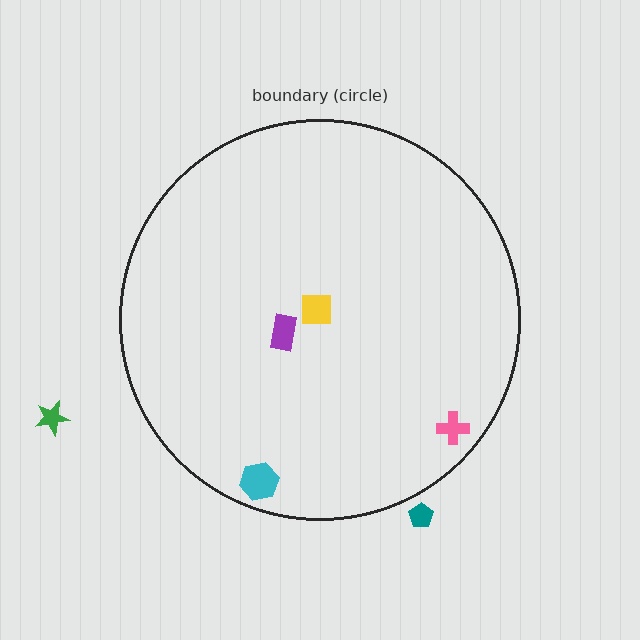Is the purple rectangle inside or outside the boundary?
Inside.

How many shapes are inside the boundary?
4 inside, 2 outside.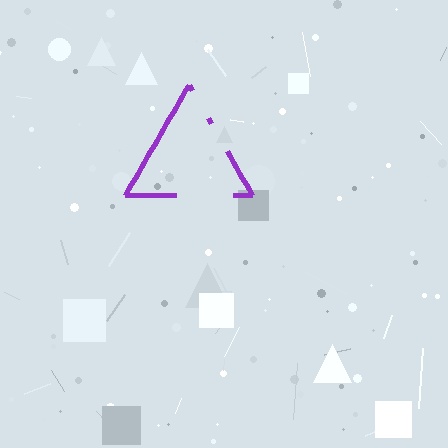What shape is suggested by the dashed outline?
The dashed outline suggests a triangle.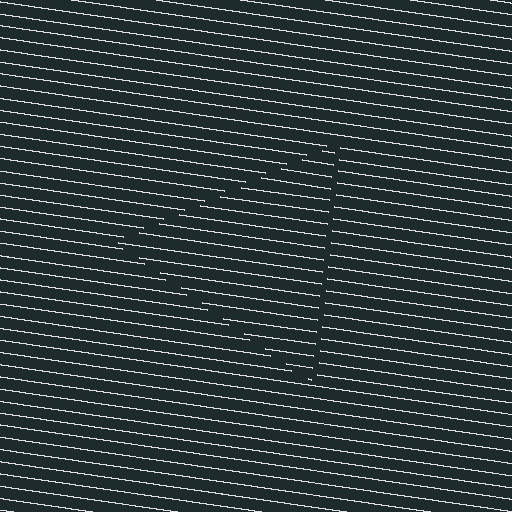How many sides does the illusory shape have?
3 sides — the line-ends trace a triangle.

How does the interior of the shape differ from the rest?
The interior of the shape contains the same grating, shifted by half a period — the contour is defined by the phase discontinuity where line-ends from the inner and outer gratings abut.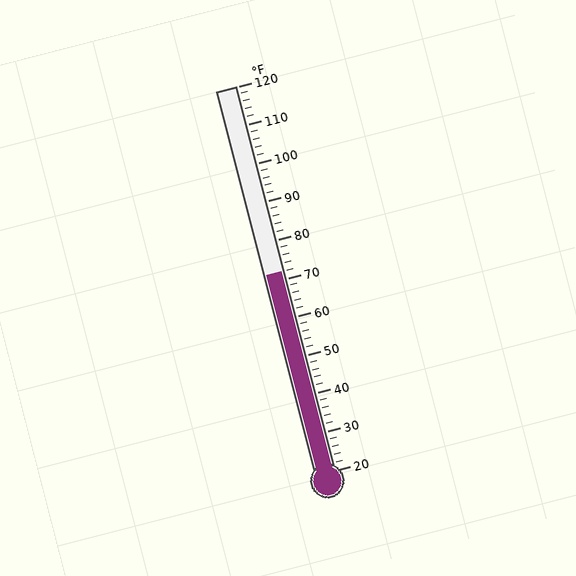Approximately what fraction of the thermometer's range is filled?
The thermometer is filled to approximately 50% of its range.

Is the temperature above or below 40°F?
The temperature is above 40°F.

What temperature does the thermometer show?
The thermometer shows approximately 72°F.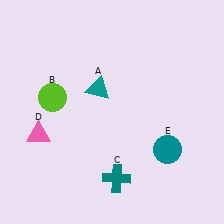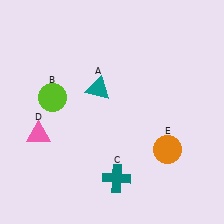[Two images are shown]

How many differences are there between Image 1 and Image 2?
There is 1 difference between the two images.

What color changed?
The circle (E) changed from teal in Image 1 to orange in Image 2.